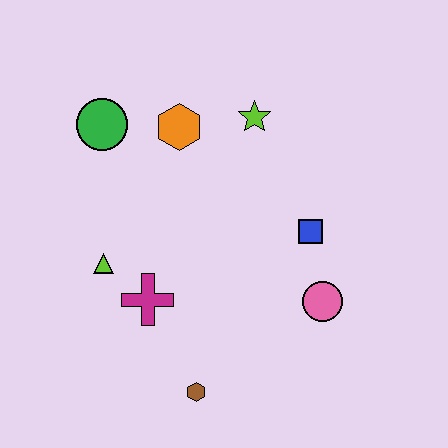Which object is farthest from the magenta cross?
The lime star is farthest from the magenta cross.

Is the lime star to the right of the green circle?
Yes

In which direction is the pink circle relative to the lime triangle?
The pink circle is to the right of the lime triangle.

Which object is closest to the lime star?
The orange hexagon is closest to the lime star.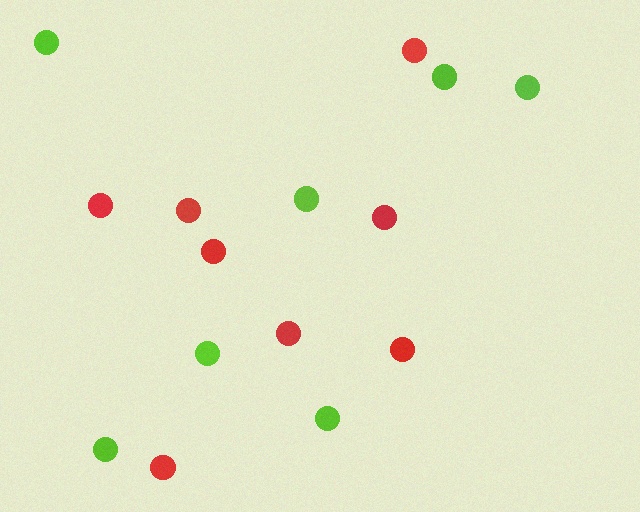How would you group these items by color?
There are 2 groups: one group of lime circles (7) and one group of red circles (8).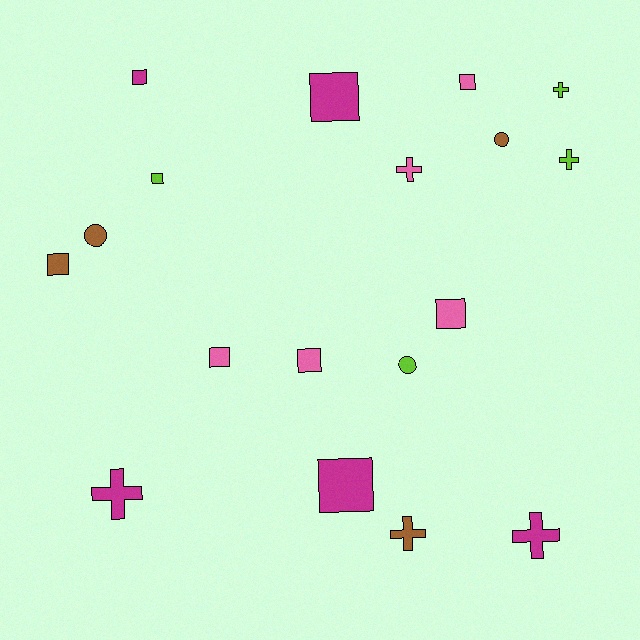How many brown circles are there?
There are 2 brown circles.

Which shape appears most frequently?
Square, with 9 objects.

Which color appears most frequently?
Pink, with 5 objects.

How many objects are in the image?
There are 18 objects.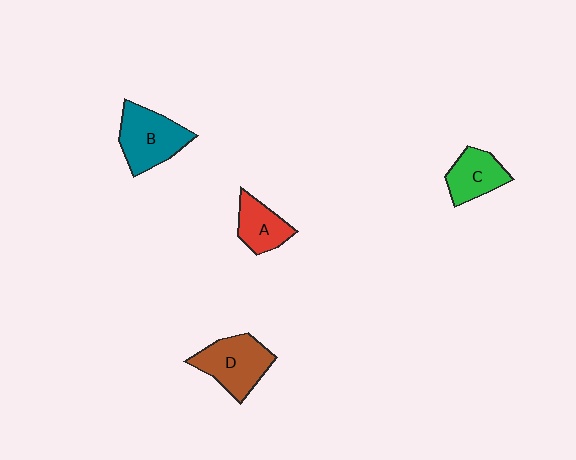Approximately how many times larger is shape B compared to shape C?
Approximately 1.4 times.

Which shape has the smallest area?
Shape A (red).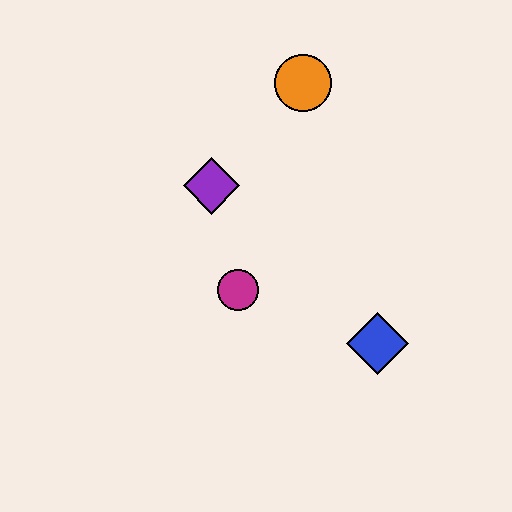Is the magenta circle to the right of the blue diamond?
No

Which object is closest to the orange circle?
The purple diamond is closest to the orange circle.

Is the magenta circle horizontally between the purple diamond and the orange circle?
Yes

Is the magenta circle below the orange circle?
Yes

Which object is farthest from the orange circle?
The blue diamond is farthest from the orange circle.